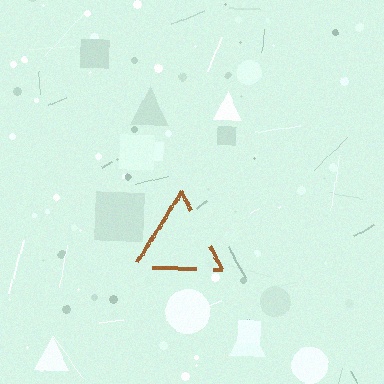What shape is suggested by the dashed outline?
The dashed outline suggests a triangle.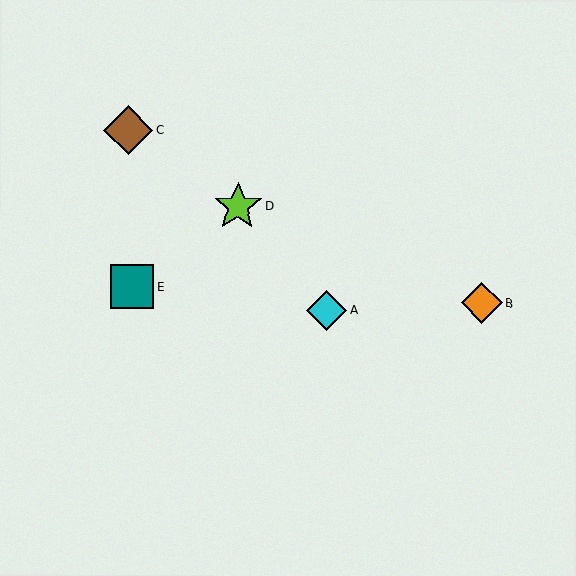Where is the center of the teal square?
The center of the teal square is at (132, 286).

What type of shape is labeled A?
Shape A is a cyan diamond.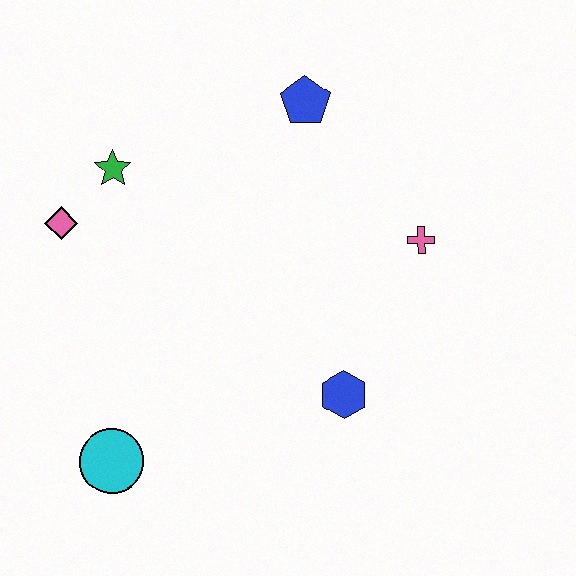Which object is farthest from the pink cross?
The cyan circle is farthest from the pink cross.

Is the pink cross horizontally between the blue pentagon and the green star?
No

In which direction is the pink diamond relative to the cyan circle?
The pink diamond is above the cyan circle.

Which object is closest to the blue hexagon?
The pink cross is closest to the blue hexagon.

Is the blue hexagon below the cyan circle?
No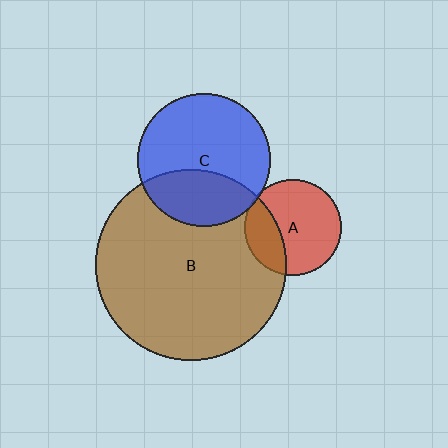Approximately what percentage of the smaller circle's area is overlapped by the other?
Approximately 30%.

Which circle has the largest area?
Circle B (brown).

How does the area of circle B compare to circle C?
Approximately 2.1 times.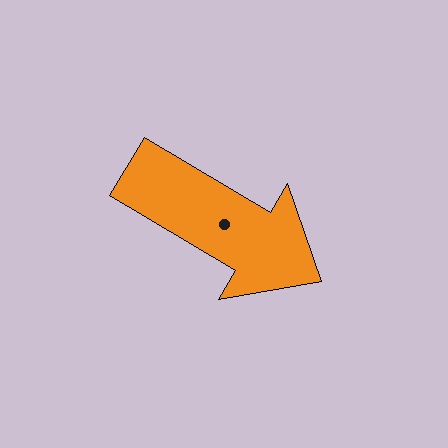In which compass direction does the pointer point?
Southeast.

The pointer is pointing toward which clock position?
Roughly 4 o'clock.